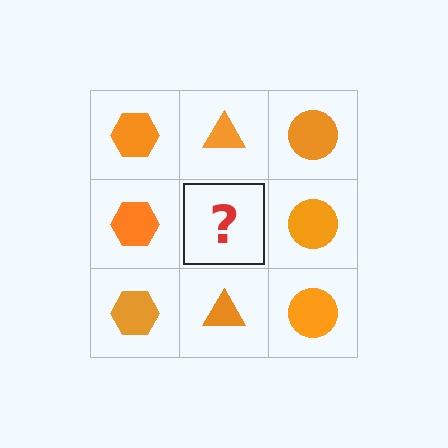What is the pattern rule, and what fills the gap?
The rule is that each column has a consistent shape. The gap should be filled with an orange triangle.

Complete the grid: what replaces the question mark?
The question mark should be replaced with an orange triangle.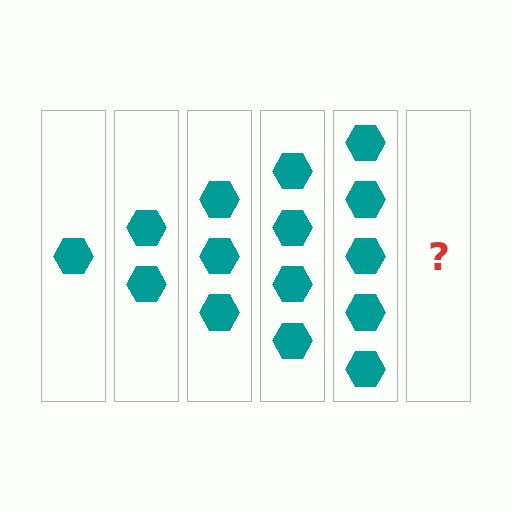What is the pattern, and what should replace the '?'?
The pattern is that each step adds one more hexagon. The '?' should be 6 hexagons.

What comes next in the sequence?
The next element should be 6 hexagons.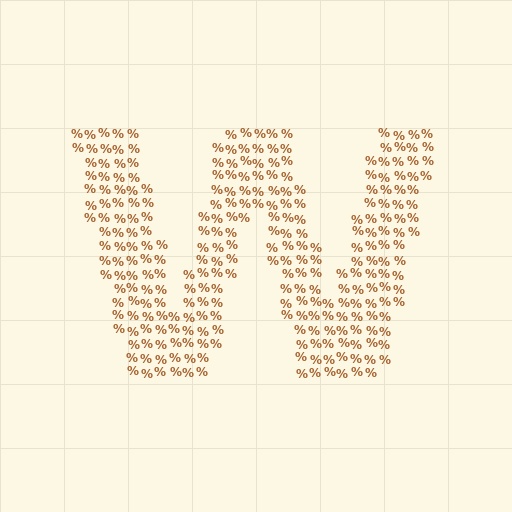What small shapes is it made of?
It is made of small percent signs.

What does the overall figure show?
The overall figure shows the letter W.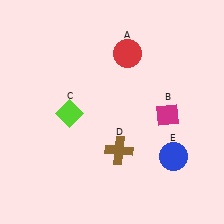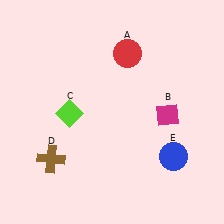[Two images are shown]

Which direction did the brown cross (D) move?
The brown cross (D) moved left.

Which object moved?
The brown cross (D) moved left.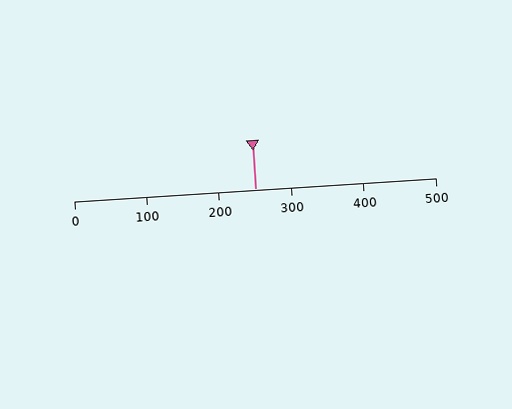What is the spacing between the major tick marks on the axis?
The major ticks are spaced 100 apart.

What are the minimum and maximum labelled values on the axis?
The axis runs from 0 to 500.